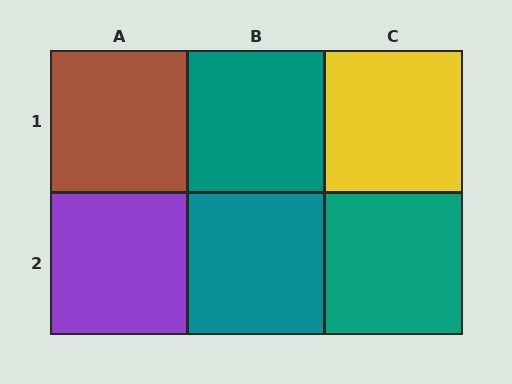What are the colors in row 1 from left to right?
Brown, teal, yellow.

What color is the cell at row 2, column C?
Teal.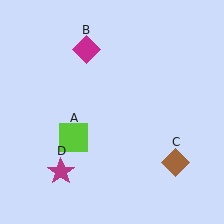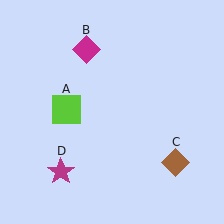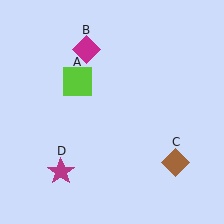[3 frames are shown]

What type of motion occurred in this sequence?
The lime square (object A) rotated clockwise around the center of the scene.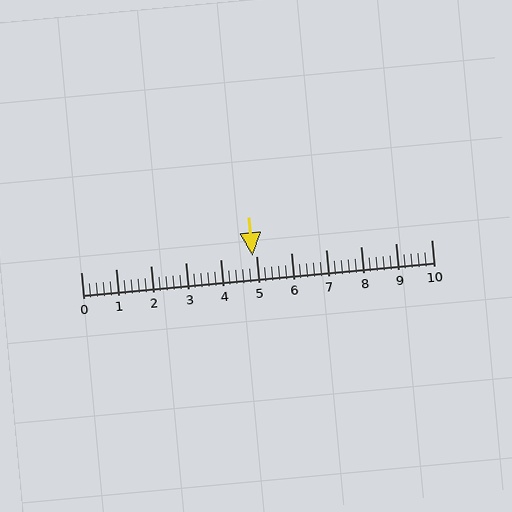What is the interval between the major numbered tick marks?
The major tick marks are spaced 1 units apart.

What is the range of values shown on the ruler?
The ruler shows values from 0 to 10.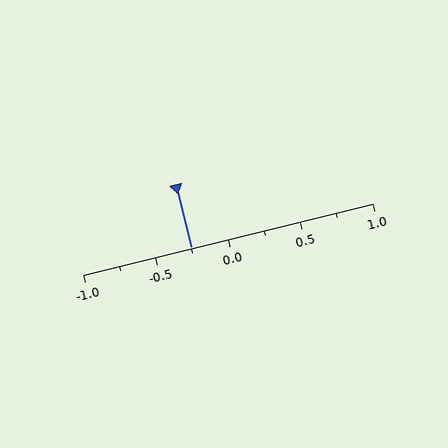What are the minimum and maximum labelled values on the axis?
The axis runs from -1.0 to 1.0.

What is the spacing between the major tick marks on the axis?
The major ticks are spaced 0.5 apart.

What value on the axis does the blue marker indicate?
The marker indicates approximately -0.25.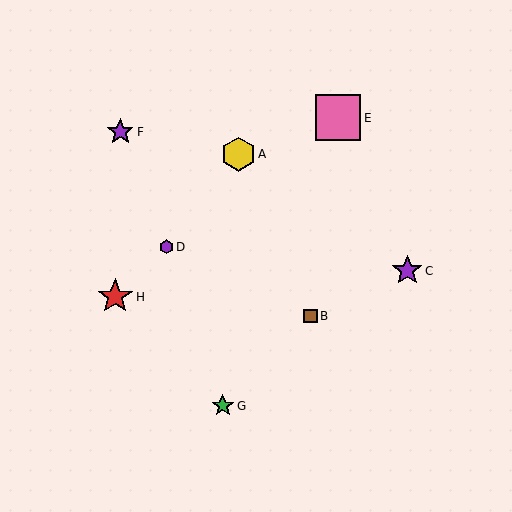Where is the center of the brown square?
The center of the brown square is at (311, 316).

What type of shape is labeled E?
Shape E is a pink square.